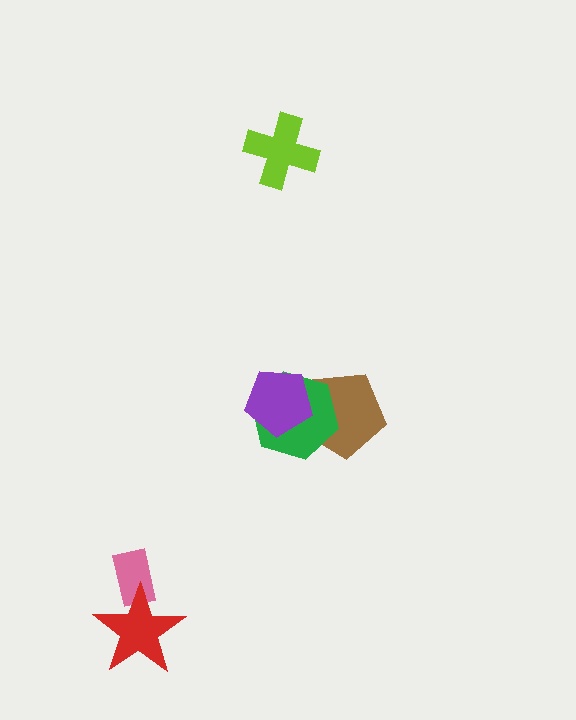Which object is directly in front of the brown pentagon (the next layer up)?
The green hexagon is directly in front of the brown pentagon.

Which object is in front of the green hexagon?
The purple pentagon is in front of the green hexagon.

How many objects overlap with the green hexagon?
2 objects overlap with the green hexagon.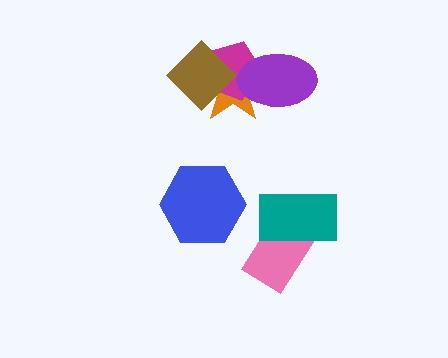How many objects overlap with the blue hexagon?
0 objects overlap with the blue hexagon.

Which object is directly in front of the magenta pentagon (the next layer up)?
The brown diamond is directly in front of the magenta pentagon.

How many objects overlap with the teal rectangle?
1 object overlaps with the teal rectangle.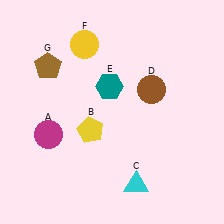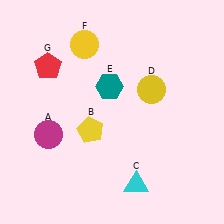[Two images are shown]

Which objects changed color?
D changed from brown to yellow. G changed from brown to red.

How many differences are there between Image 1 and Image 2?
There are 2 differences between the two images.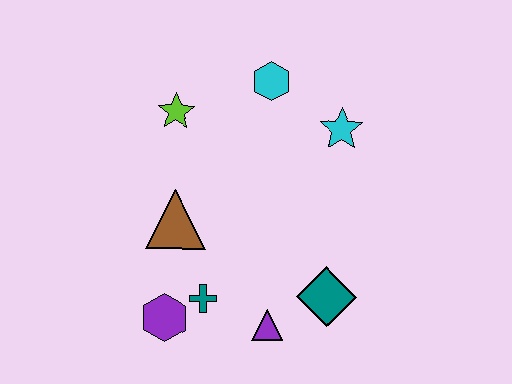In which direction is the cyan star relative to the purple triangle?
The cyan star is above the purple triangle.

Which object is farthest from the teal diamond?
The lime star is farthest from the teal diamond.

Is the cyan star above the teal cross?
Yes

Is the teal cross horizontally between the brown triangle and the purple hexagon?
No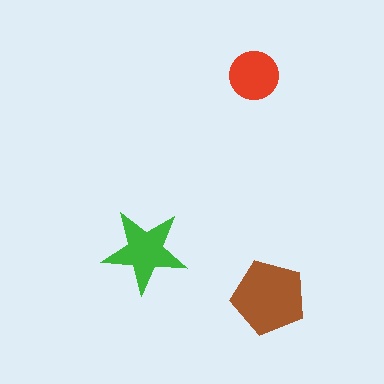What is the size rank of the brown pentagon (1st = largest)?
1st.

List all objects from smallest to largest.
The red circle, the green star, the brown pentagon.